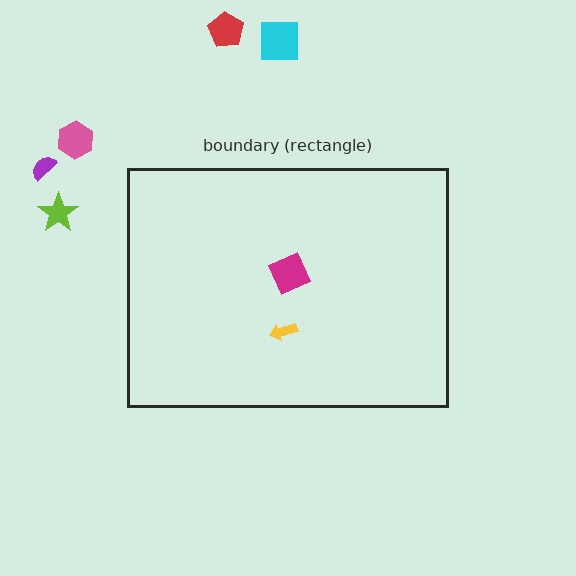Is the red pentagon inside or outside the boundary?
Outside.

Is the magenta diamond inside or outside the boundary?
Inside.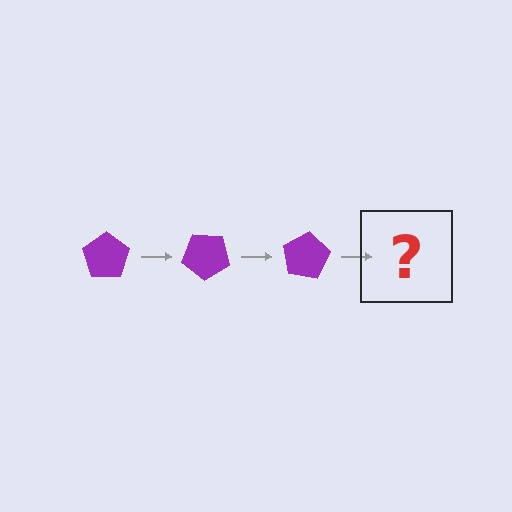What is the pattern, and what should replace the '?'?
The pattern is that the pentagon rotates 40 degrees each step. The '?' should be a purple pentagon rotated 120 degrees.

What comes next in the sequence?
The next element should be a purple pentagon rotated 120 degrees.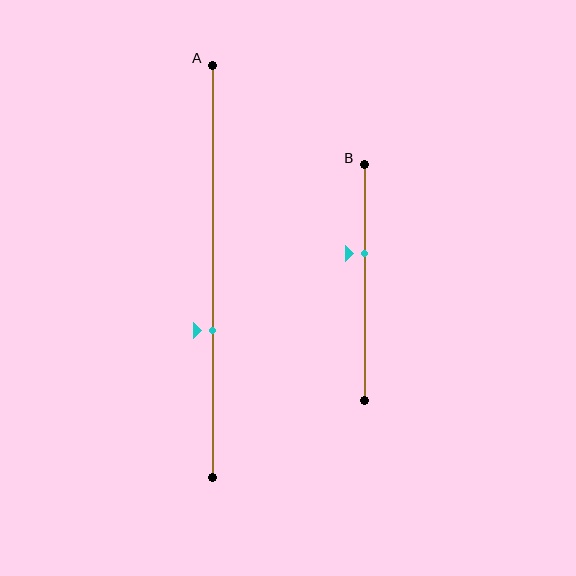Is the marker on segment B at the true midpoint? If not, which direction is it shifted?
No, the marker on segment B is shifted upward by about 12% of the segment length.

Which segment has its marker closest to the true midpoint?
Segment B has its marker closest to the true midpoint.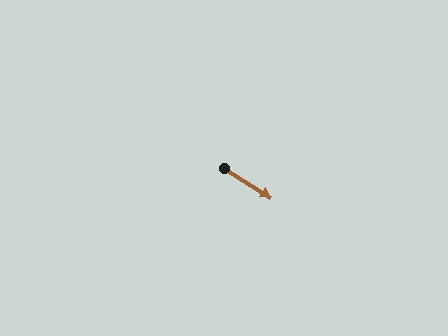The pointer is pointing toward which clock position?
Roughly 4 o'clock.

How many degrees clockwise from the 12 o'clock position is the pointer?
Approximately 122 degrees.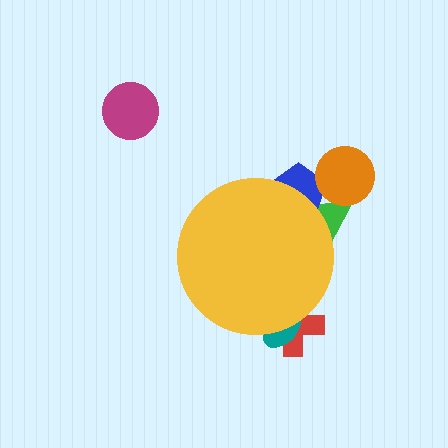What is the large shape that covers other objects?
A yellow circle.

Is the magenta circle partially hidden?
No, the magenta circle is fully visible.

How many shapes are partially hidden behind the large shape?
4 shapes are partially hidden.